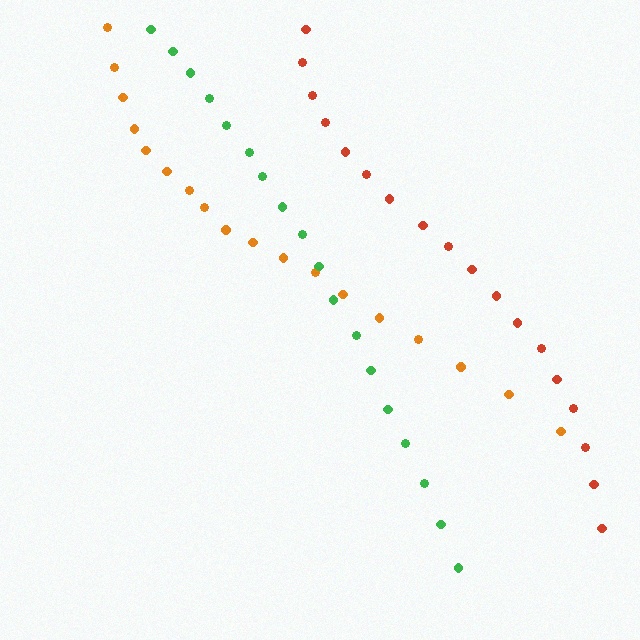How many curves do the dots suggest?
There are 3 distinct paths.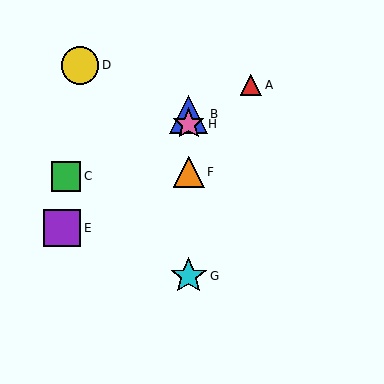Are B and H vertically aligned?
Yes, both are at x≈189.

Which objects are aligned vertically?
Objects B, F, G, H are aligned vertically.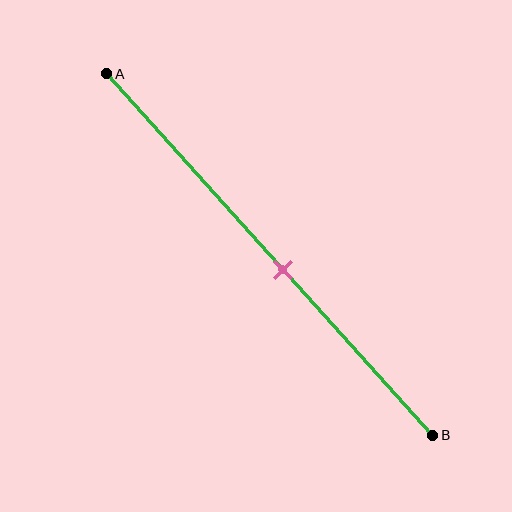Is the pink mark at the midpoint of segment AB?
No, the mark is at about 55% from A, not at the 50% midpoint.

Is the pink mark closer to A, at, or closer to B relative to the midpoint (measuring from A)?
The pink mark is closer to point B than the midpoint of segment AB.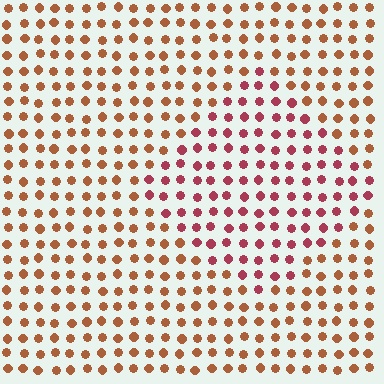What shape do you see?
I see a diamond.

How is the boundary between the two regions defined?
The boundary is defined purely by a slight shift in hue (about 35 degrees). Spacing, size, and orientation are identical on both sides.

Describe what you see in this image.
The image is filled with small brown elements in a uniform arrangement. A diamond-shaped region is visible where the elements are tinted to a slightly different hue, forming a subtle color boundary.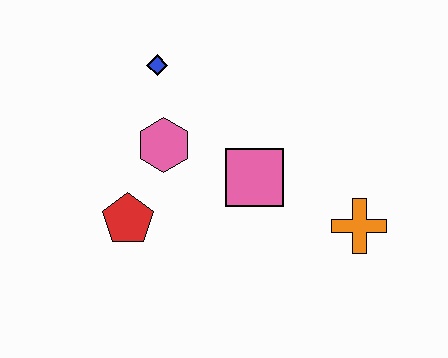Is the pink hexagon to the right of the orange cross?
No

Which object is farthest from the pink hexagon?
The orange cross is farthest from the pink hexagon.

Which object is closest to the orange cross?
The pink square is closest to the orange cross.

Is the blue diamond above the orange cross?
Yes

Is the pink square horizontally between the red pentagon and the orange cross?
Yes